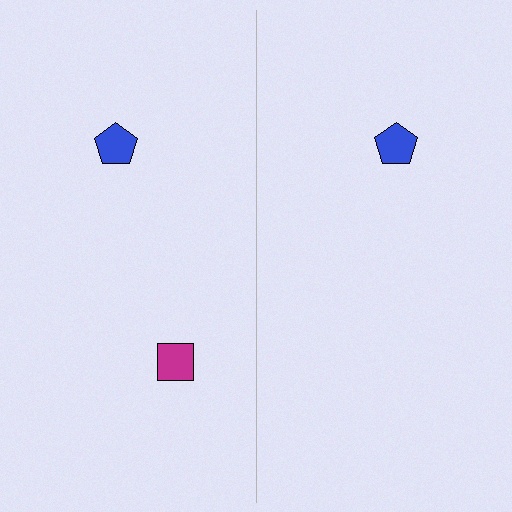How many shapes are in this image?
There are 3 shapes in this image.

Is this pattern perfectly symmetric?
No, the pattern is not perfectly symmetric. A magenta square is missing from the right side.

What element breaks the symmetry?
A magenta square is missing from the right side.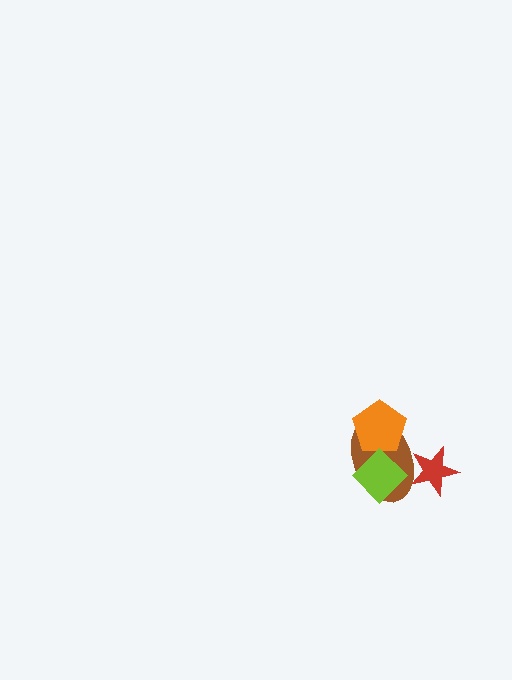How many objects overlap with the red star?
1 object overlaps with the red star.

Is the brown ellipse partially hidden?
Yes, it is partially covered by another shape.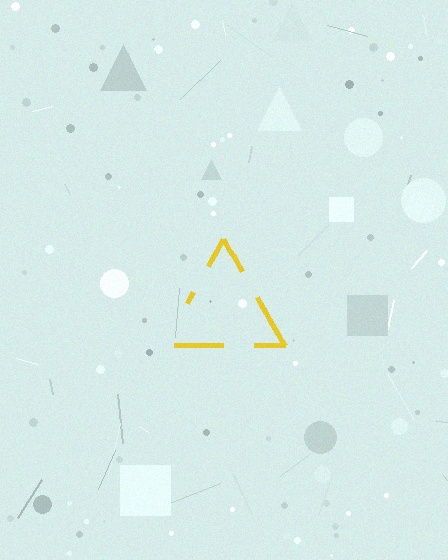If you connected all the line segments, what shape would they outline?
They would outline a triangle.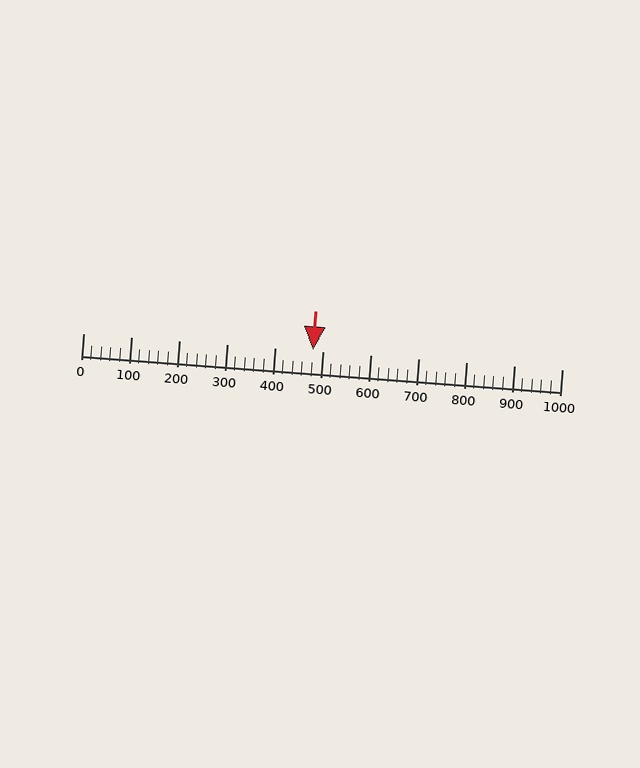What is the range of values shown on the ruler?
The ruler shows values from 0 to 1000.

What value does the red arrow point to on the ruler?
The red arrow points to approximately 480.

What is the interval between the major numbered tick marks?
The major tick marks are spaced 100 units apart.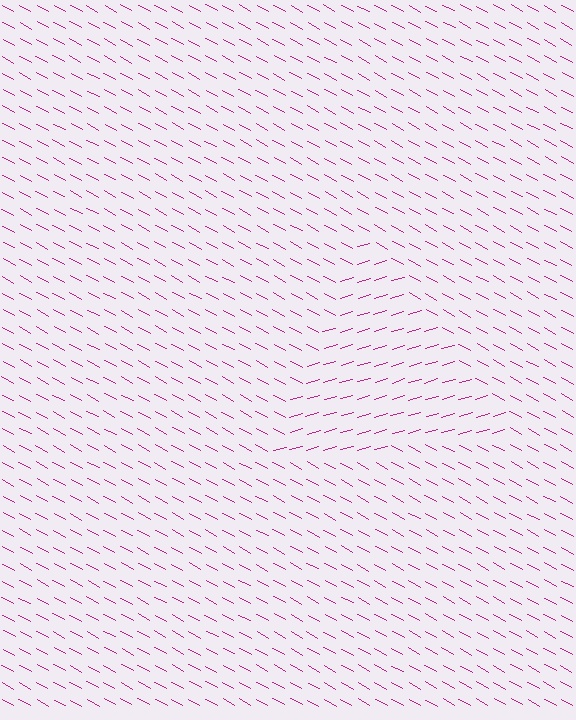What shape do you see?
I see a triangle.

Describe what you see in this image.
The image is filled with small magenta line segments. A triangle region in the image has lines oriented differently from the surrounding lines, creating a visible texture boundary.